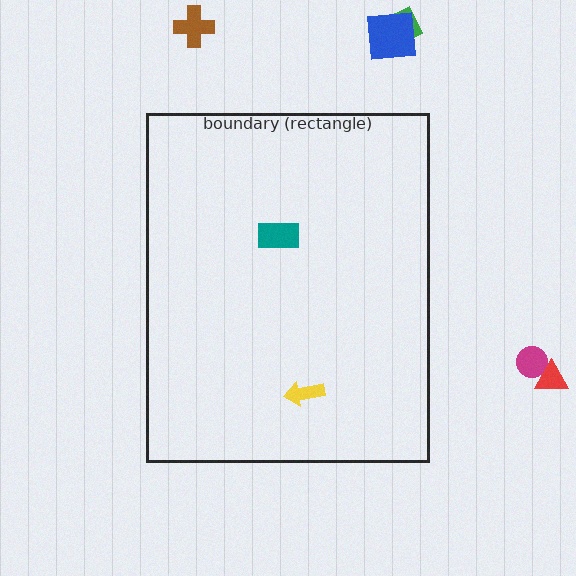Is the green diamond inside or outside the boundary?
Outside.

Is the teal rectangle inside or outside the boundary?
Inside.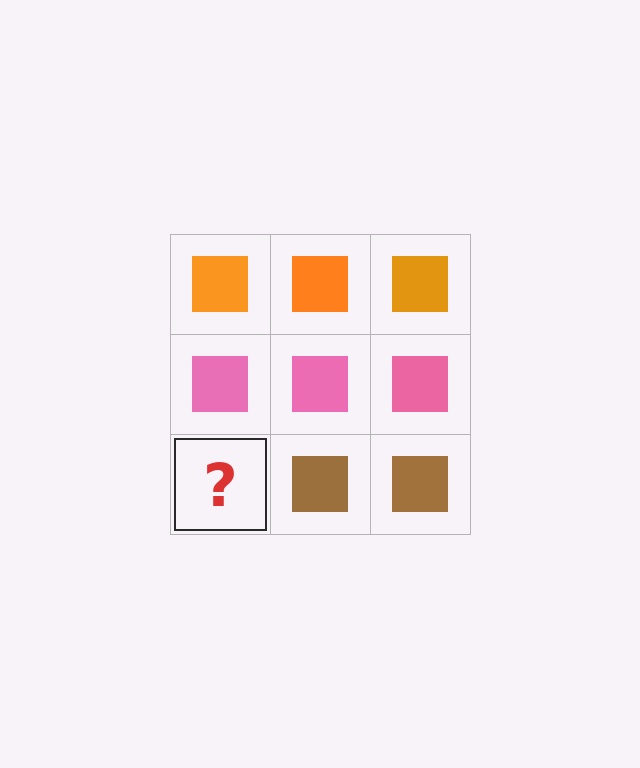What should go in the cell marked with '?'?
The missing cell should contain a brown square.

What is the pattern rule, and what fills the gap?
The rule is that each row has a consistent color. The gap should be filled with a brown square.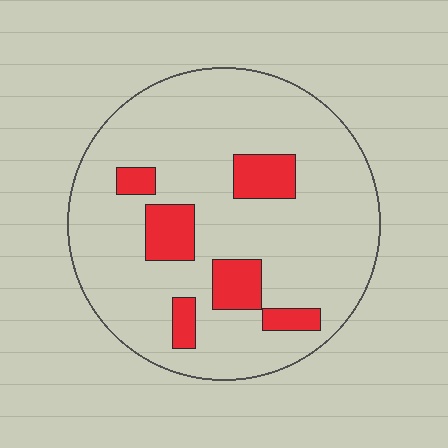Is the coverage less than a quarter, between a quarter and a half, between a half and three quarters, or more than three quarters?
Less than a quarter.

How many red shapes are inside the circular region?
6.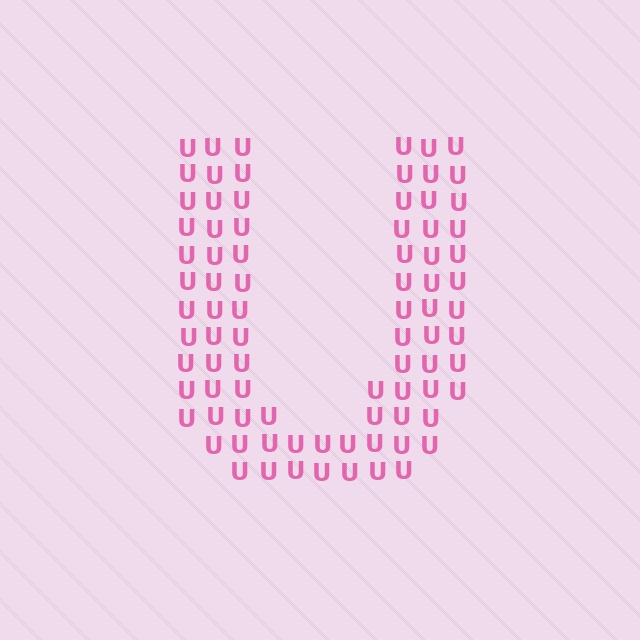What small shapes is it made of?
It is made of small letter U's.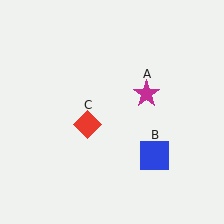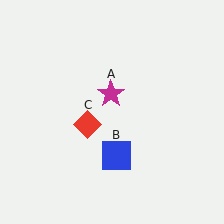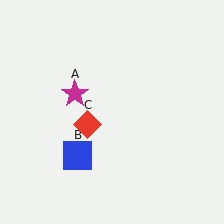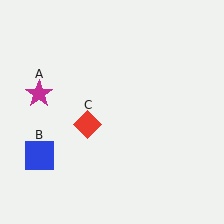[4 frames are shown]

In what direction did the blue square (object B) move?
The blue square (object B) moved left.